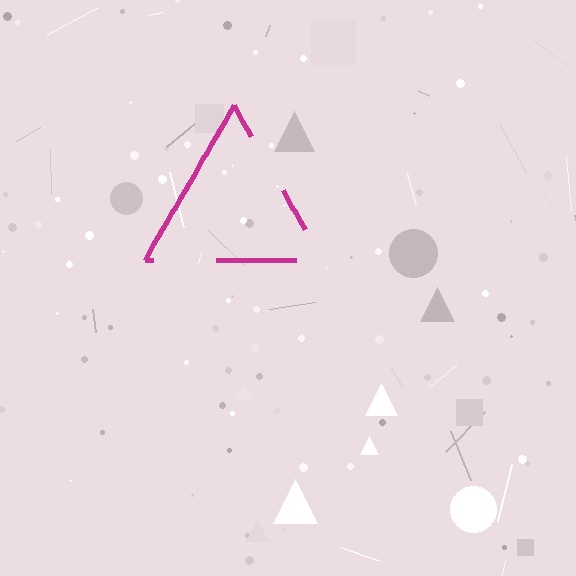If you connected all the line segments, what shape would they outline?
They would outline a triangle.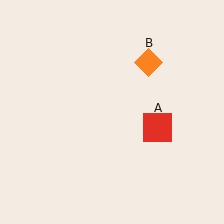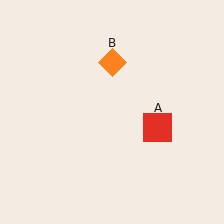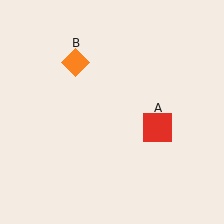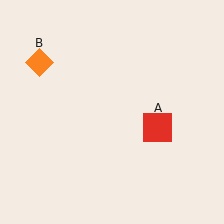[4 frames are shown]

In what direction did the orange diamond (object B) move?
The orange diamond (object B) moved left.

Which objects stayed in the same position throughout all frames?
Red square (object A) remained stationary.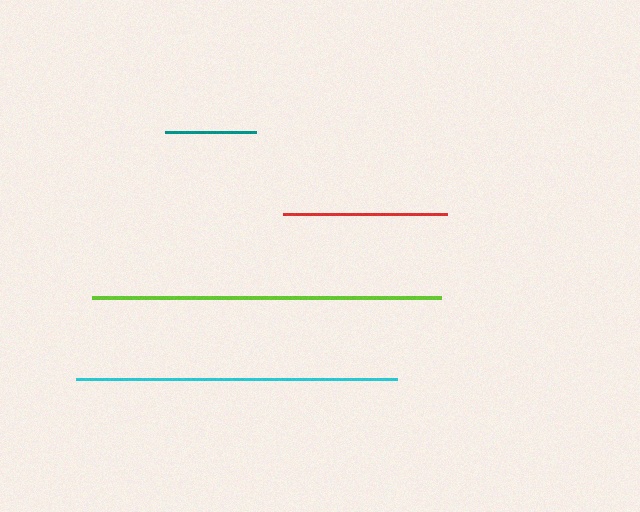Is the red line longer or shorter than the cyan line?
The cyan line is longer than the red line.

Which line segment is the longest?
The lime line is the longest at approximately 349 pixels.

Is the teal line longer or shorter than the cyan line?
The cyan line is longer than the teal line.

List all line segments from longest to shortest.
From longest to shortest: lime, cyan, red, teal.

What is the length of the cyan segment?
The cyan segment is approximately 321 pixels long.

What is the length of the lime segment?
The lime segment is approximately 349 pixels long.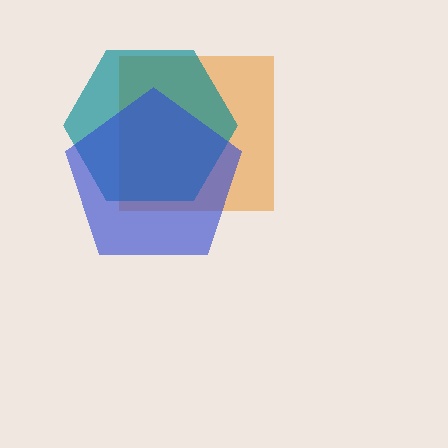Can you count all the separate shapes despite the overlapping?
Yes, there are 3 separate shapes.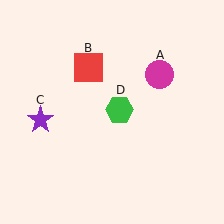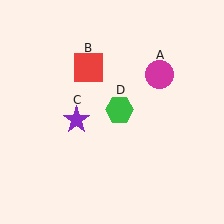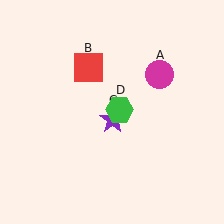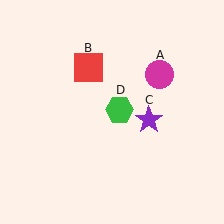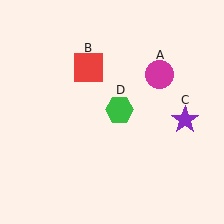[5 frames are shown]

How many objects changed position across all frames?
1 object changed position: purple star (object C).